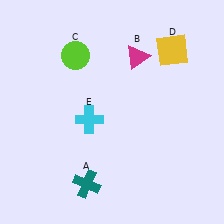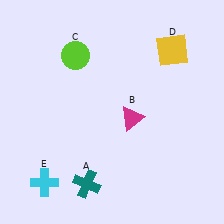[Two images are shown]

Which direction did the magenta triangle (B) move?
The magenta triangle (B) moved down.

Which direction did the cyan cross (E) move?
The cyan cross (E) moved down.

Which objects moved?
The objects that moved are: the magenta triangle (B), the cyan cross (E).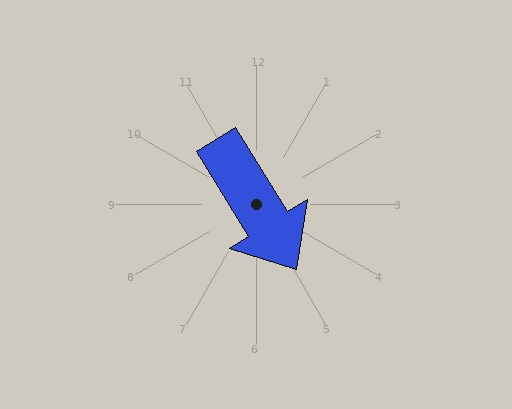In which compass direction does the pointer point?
Southeast.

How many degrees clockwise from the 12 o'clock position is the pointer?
Approximately 148 degrees.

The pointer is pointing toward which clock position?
Roughly 5 o'clock.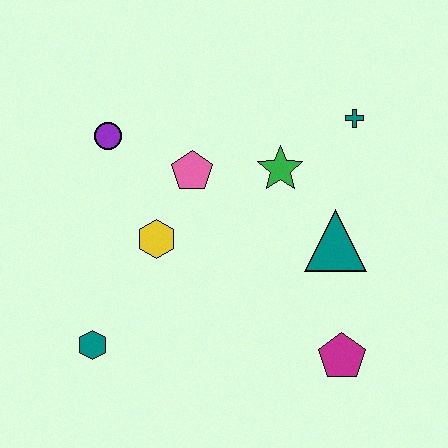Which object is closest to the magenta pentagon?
The teal triangle is closest to the magenta pentagon.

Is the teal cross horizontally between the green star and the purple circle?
No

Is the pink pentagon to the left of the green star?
Yes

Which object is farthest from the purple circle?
The magenta pentagon is farthest from the purple circle.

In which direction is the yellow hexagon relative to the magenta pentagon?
The yellow hexagon is to the left of the magenta pentagon.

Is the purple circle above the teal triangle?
Yes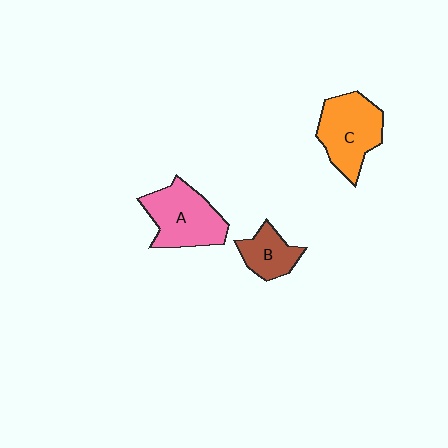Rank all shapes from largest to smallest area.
From largest to smallest: A (pink), C (orange), B (brown).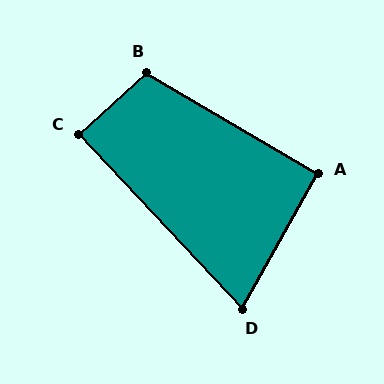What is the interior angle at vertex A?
Approximately 91 degrees (approximately right).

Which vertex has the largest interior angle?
B, at approximately 108 degrees.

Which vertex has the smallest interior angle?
D, at approximately 72 degrees.